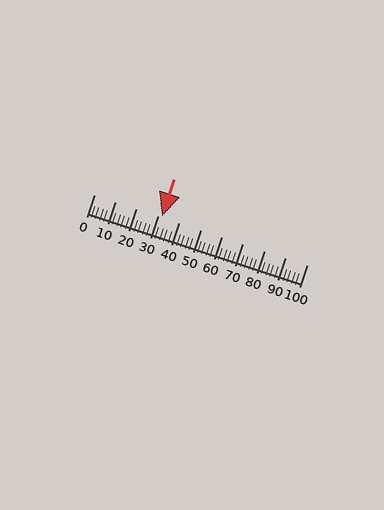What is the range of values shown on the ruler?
The ruler shows values from 0 to 100.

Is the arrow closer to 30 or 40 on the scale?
The arrow is closer to 30.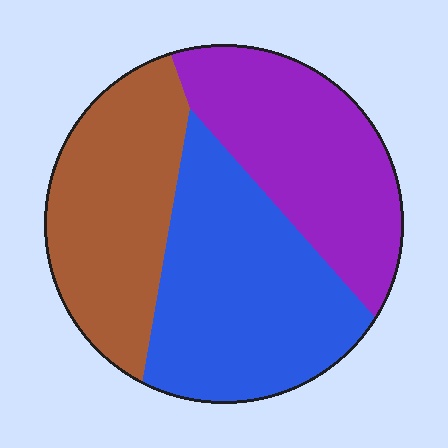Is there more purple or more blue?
Blue.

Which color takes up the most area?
Blue, at roughly 40%.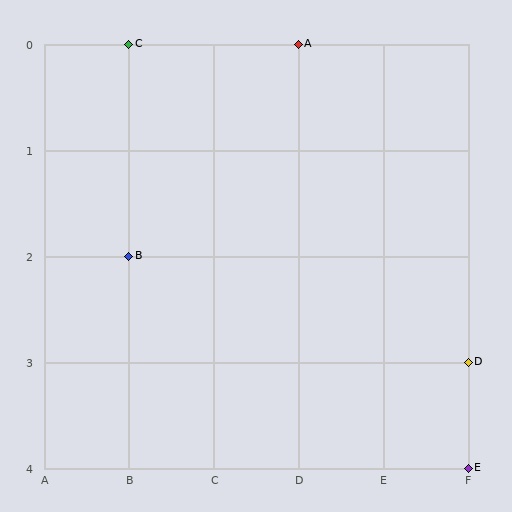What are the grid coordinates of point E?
Point E is at grid coordinates (F, 4).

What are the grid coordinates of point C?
Point C is at grid coordinates (B, 0).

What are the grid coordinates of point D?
Point D is at grid coordinates (F, 3).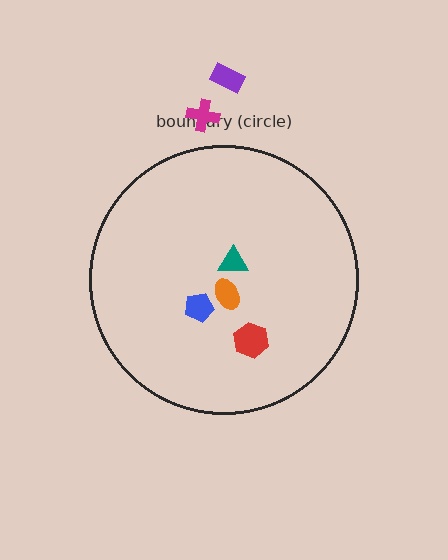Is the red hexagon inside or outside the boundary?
Inside.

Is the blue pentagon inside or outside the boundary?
Inside.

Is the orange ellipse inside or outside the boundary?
Inside.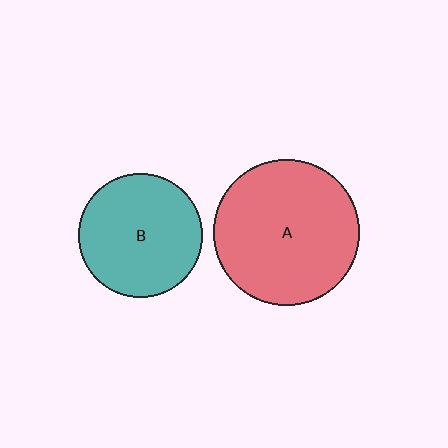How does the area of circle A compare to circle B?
Approximately 1.4 times.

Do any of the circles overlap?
No, none of the circles overlap.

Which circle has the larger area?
Circle A (red).